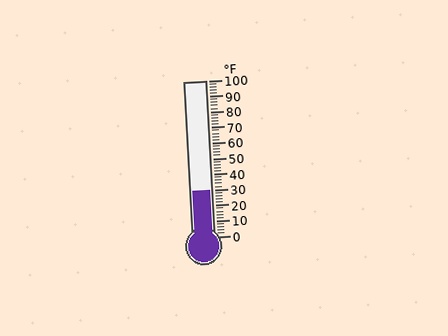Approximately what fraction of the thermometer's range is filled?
The thermometer is filled to approximately 30% of its range.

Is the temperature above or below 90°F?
The temperature is below 90°F.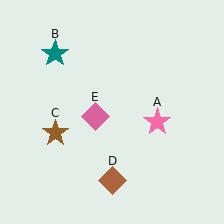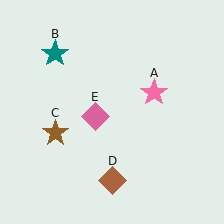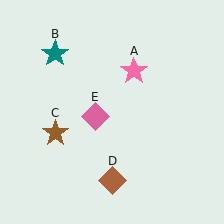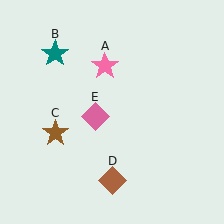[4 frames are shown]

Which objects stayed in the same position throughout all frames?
Teal star (object B) and brown star (object C) and brown diamond (object D) and pink diamond (object E) remained stationary.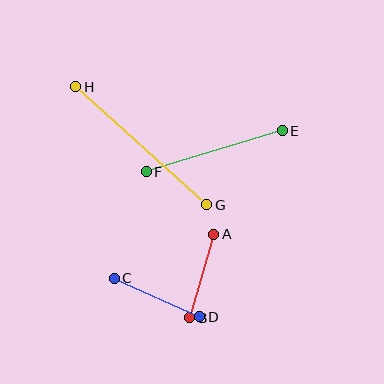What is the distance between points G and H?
The distance is approximately 176 pixels.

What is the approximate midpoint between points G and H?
The midpoint is at approximately (141, 146) pixels.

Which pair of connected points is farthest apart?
Points G and H are farthest apart.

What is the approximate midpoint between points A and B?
The midpoint is at approximately (202, 276) pixels.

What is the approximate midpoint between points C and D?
The midpoint is at approximately (157, 297) pixels.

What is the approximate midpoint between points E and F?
The midpoint is at approximately (214, 151) pixels.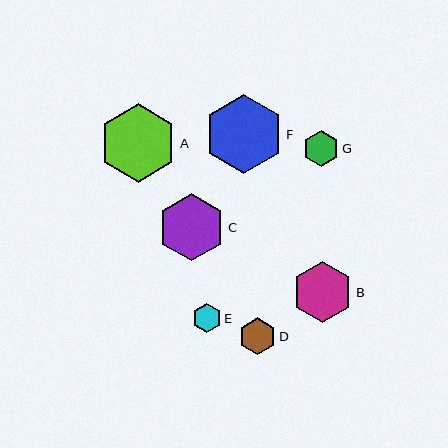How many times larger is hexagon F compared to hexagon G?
Hexagon F is approximately 2.2 times the size of hexagon G.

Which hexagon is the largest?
Hexagon F is the largest with a size of approximately 79 pixels.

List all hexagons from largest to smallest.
From largest to smallest: F, A, C, B, D, G, E.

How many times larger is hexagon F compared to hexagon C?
Hexagon F is approximately 1.2 times the size of hexagon C.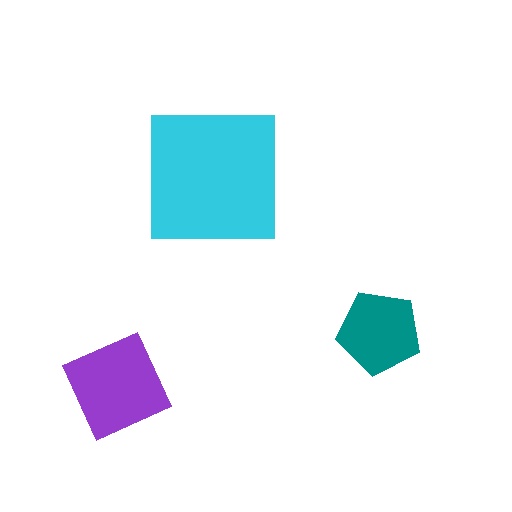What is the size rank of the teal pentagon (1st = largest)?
3rd.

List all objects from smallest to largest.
The teal pentagon, the purple diamond, the cyan square.